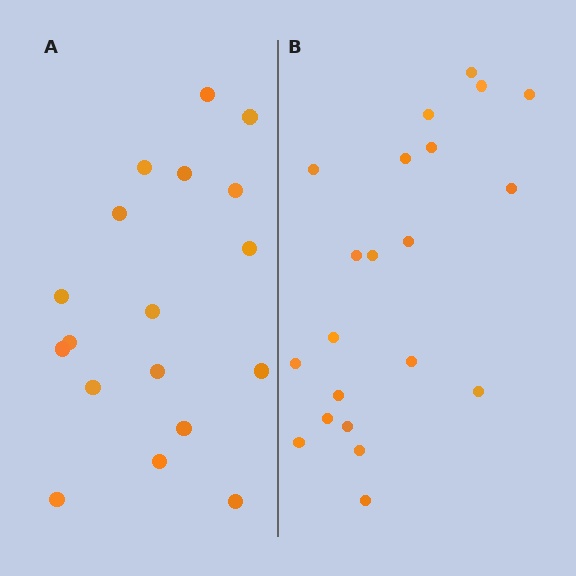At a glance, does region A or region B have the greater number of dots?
Region B (the right region) has more dots.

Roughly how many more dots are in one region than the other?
Region B has just a few more — roughly 2 or 3 more dots than region A.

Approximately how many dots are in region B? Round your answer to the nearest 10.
About 20 dots. (The exact count is 21, which rounds to 20.)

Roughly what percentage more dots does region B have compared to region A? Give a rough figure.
About 15% more.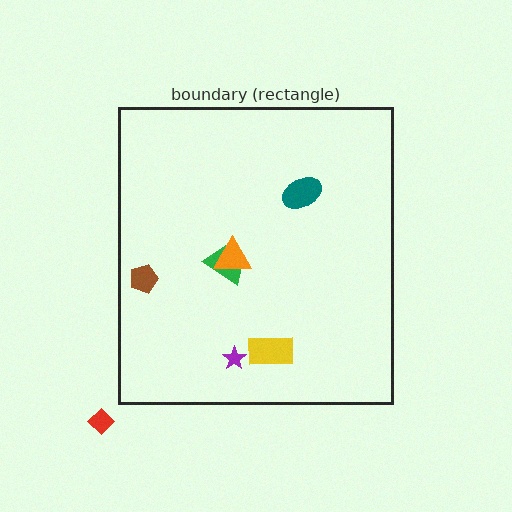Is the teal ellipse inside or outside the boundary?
Inside.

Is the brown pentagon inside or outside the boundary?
Inside.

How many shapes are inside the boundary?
6 inside, 1 outside.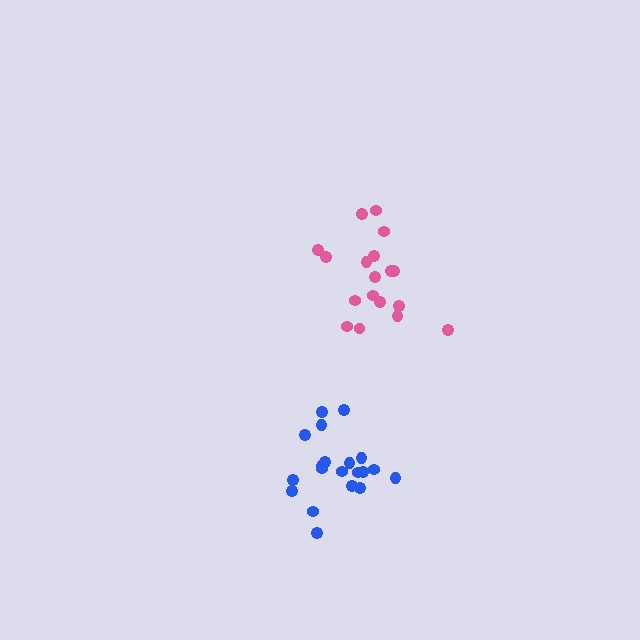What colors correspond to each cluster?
The clusters are colored: pink, blue.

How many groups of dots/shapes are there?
There are 2 groups.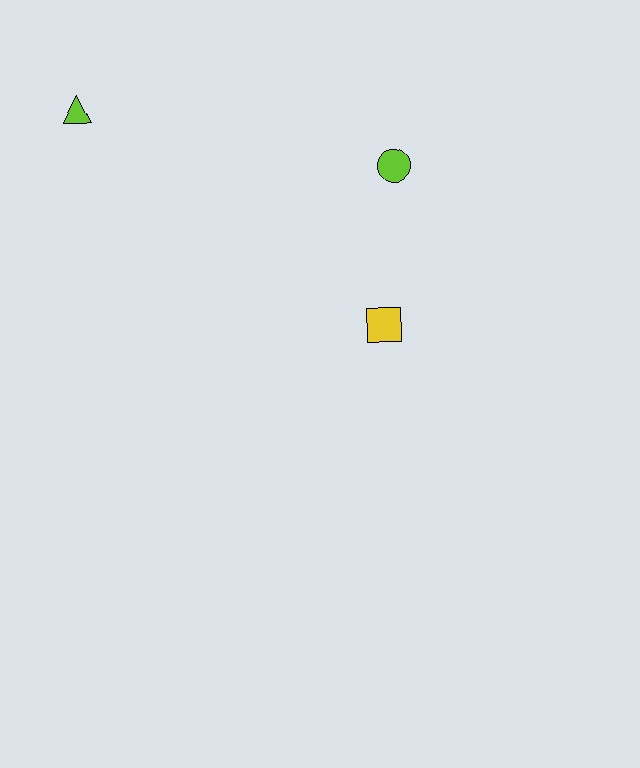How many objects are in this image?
There are 3 objects.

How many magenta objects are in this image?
There are no magenta objects.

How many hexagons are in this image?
There are no hexagons.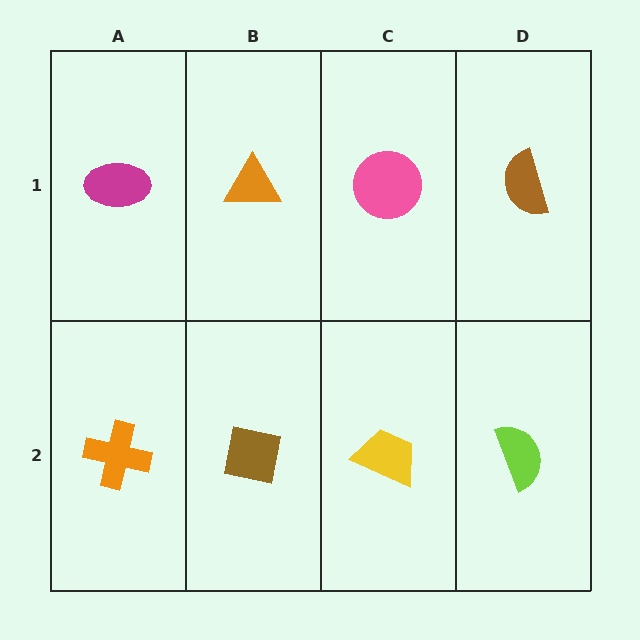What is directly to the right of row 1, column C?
A brown semicircle.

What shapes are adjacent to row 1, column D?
A lime semicircle (row 2, column D), a pink circle (row 1, column C).